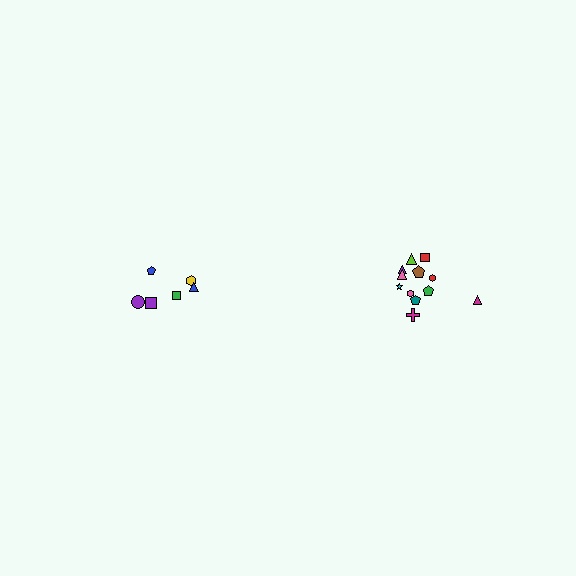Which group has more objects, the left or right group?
The right group.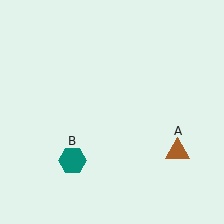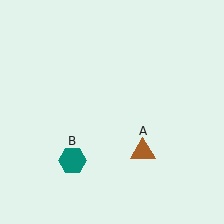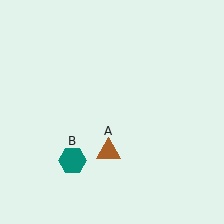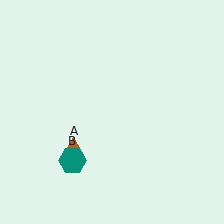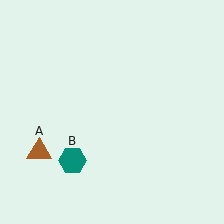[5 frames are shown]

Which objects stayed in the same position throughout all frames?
Teal hexagon (object B) remained stationary.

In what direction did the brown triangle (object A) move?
The brown triangle (object A) moved left.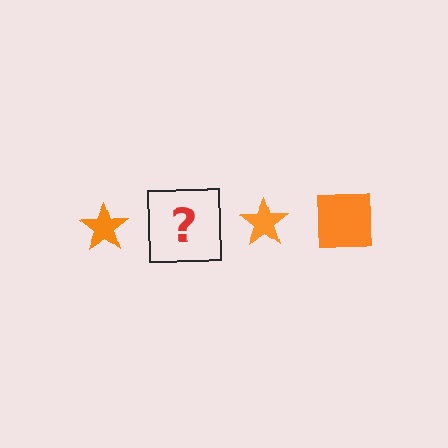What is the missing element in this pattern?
The missing element is an orange square.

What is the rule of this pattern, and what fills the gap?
The rule is that the pattern cycles through star, square shapes in orange. The gap should be filled with an orange square.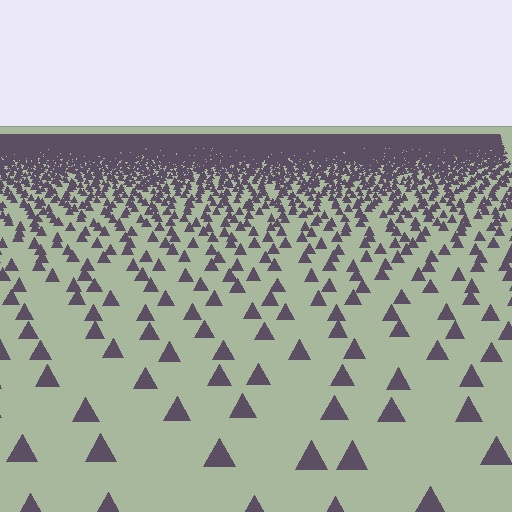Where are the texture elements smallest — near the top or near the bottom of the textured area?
Near the top.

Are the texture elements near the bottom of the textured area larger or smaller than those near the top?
Larger. Near the bottom, elements are closer to the viewer and appear at a bigger on-screen size.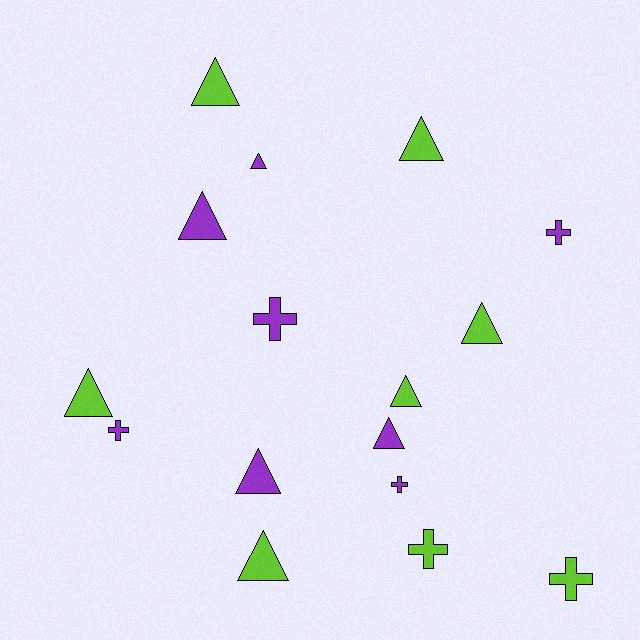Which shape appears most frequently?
Triangle, with 10 objects.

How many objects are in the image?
There are 16 objects.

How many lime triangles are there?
There are 6 lime triangles.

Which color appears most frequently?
Lime, with 8 objects.